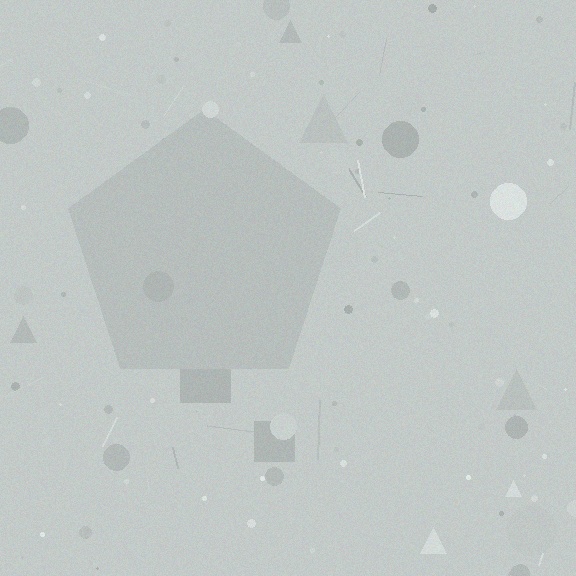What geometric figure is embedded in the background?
A pentagon is embedded in the background.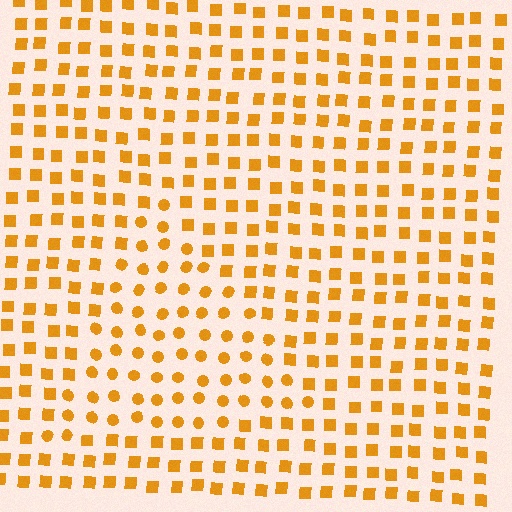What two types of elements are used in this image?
The image uses circles inside the triangle region and squares outside it.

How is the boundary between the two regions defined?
The boundary is defined by a change in element shape: circles inside vs. squares outside. All elements share the same color and spacing.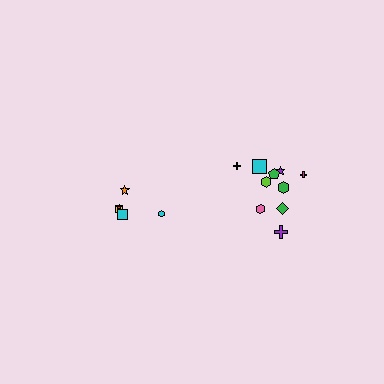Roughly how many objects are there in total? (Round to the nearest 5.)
Roughly 15 objects in total.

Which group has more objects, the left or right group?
The right group.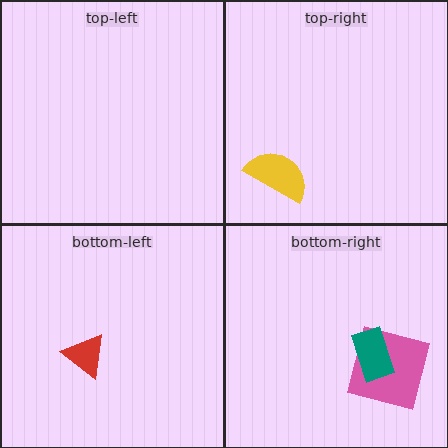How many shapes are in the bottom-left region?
1.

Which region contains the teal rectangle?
The bottom-right region.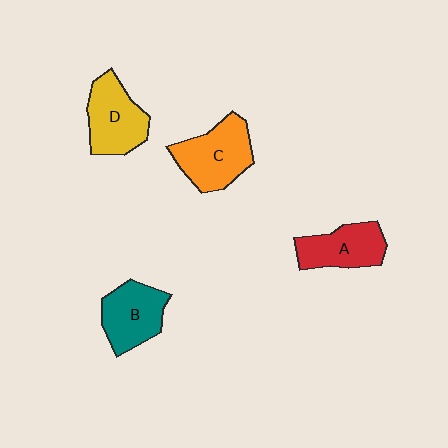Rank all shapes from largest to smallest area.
From largest to smallest: C (orange), D (yellow), B (teal), A (red).